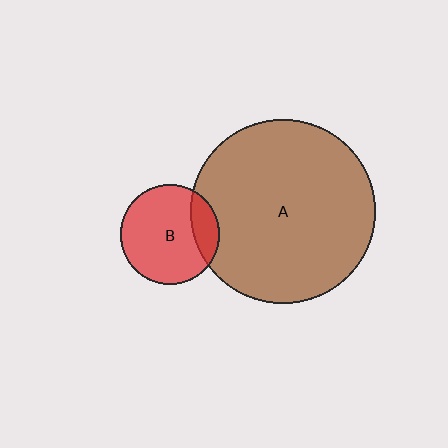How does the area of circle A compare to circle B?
Approximately 3.5 times.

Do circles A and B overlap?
Yes.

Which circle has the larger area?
Circle A (brown).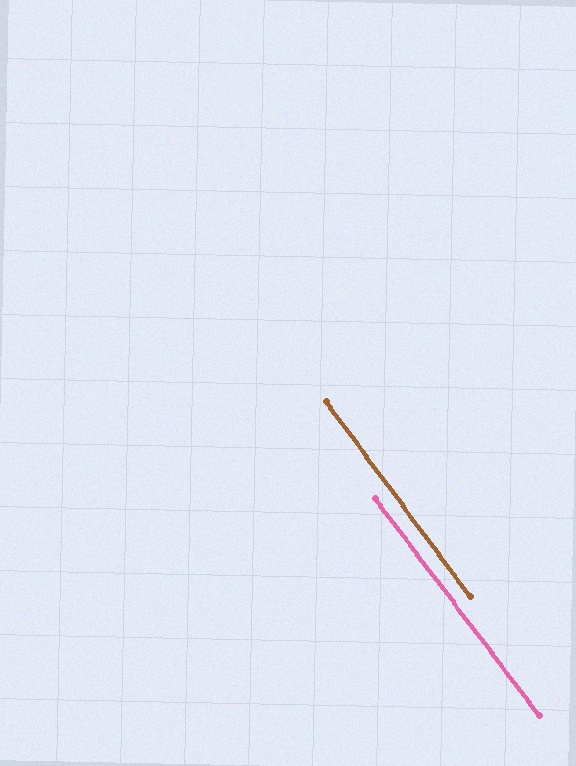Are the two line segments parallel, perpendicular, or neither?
Parallel — their directions differ by only 0.6°.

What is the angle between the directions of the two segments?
Approximately 1 degree.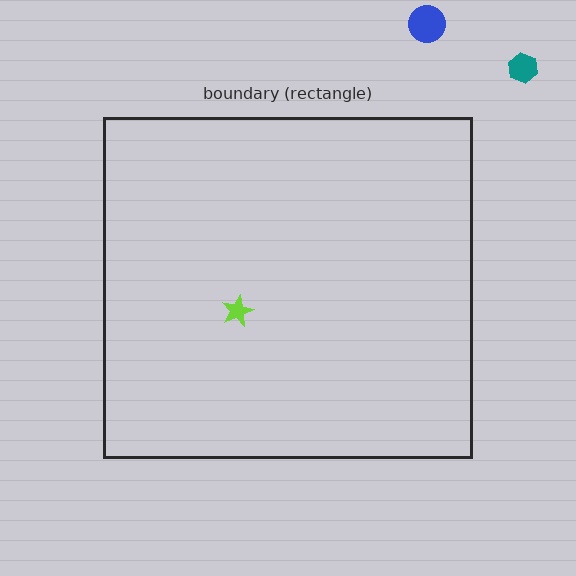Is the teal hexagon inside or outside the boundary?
Outside.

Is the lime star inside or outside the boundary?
Inside.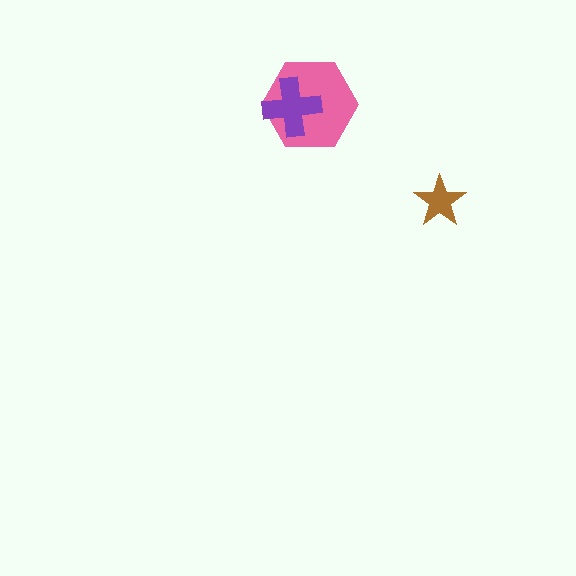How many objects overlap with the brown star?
0 objects overlap with the brown star.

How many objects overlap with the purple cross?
1 object overlaps with the purple cross.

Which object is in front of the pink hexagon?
The purple cross is in front of the pink hexagon.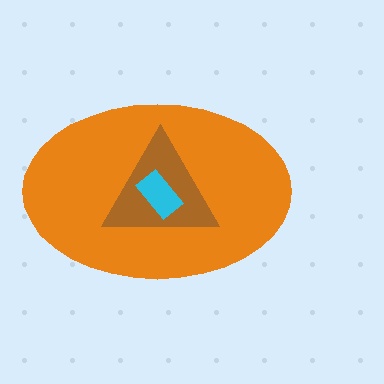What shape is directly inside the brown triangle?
The cyan rectangle.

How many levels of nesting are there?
3.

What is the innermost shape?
The cyan rectangle.